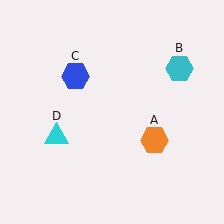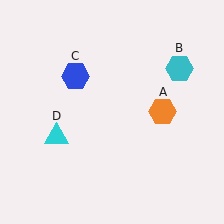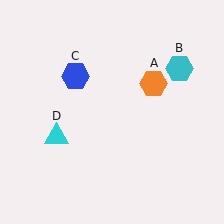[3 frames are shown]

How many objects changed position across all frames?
1 object changed position: orange hexagon (object A).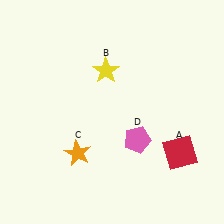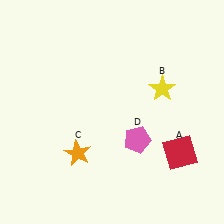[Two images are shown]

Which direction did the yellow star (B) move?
The yellow star (B) moved right.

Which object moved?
The yellow star (B) moved right.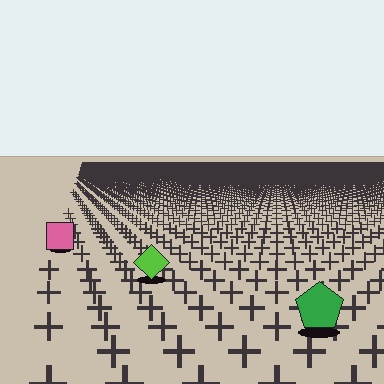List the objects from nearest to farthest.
From nearest to farthest: the green pentagon, the lime diamond, the pink square.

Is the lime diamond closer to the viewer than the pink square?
Yes. The lime diamond is closer — you can tell from the texture gradient: the ground texture is coarser near it.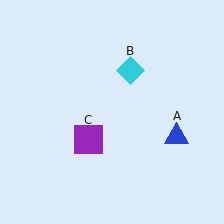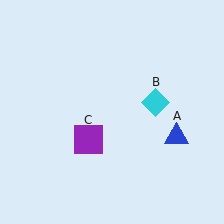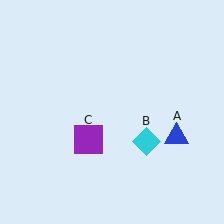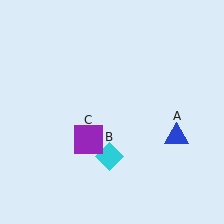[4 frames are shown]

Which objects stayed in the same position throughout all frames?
Blue triangle (object A) and purple square (object C) remained stationary.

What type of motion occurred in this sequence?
The cyan diamond (object B) rotated clockwise around the center of the scene.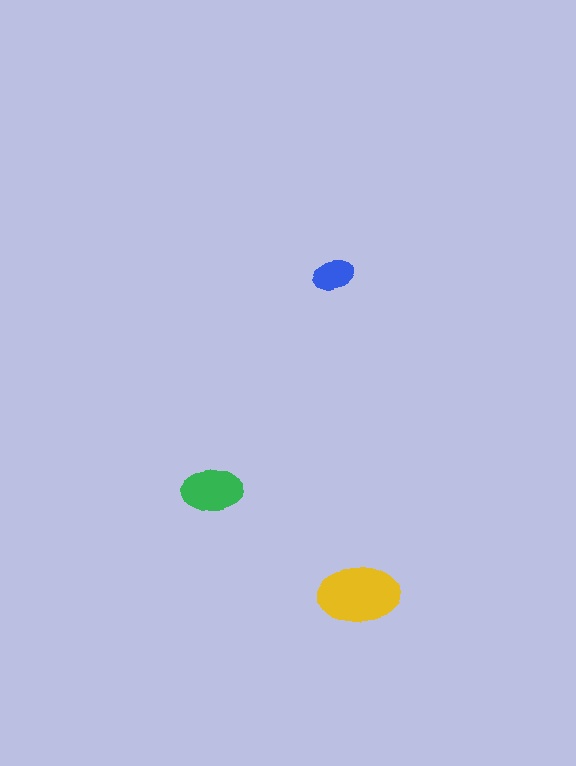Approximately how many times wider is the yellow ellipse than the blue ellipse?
About 2 times wider.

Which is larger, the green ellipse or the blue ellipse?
The green one.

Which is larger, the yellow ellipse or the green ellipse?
The yellow one.